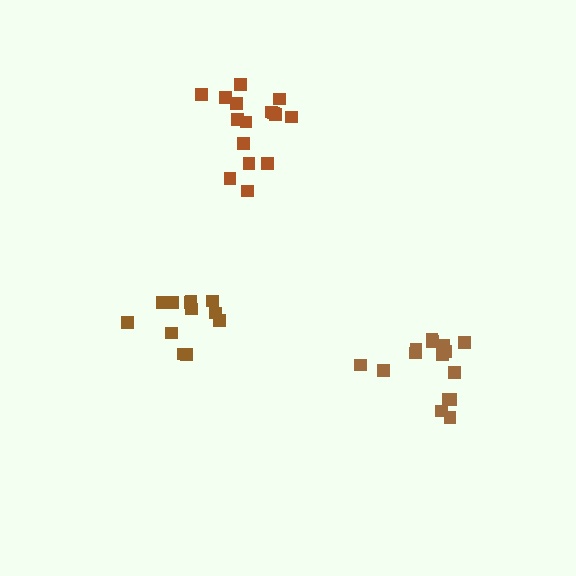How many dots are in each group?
Group 1: 15 dots, Group 2: 16 dots, Group 3: 12 dots (43 total).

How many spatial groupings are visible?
There are 3 spatial groupings.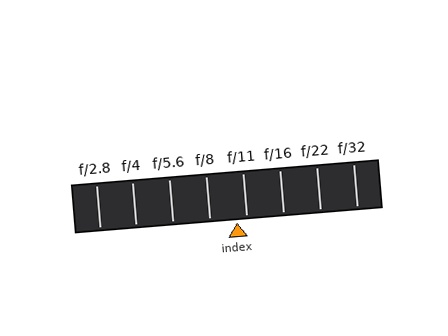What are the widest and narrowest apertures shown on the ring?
The widest aperture shown is f/2.8 and the narrowest is f/32.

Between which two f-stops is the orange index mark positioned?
The index mark is between f/8 and f/11.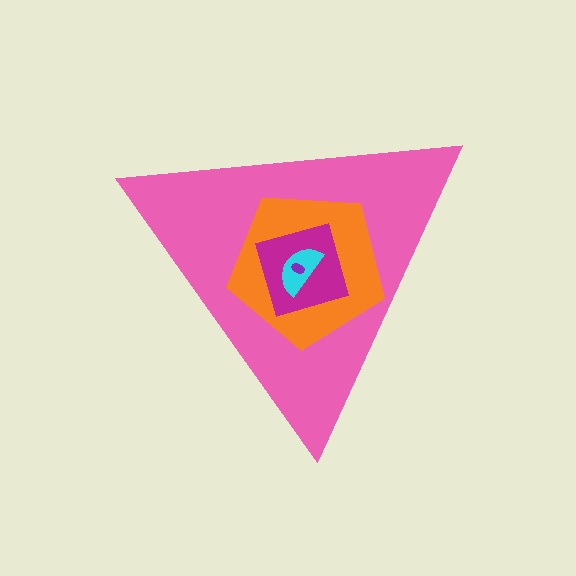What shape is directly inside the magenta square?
The cyan semicircle.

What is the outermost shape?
The pink triangle.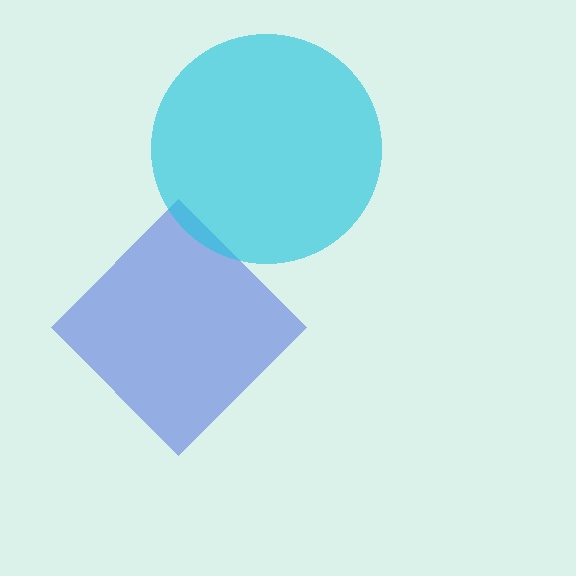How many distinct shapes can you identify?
There are 2 distinct shapes: a blue diamond, a cyan circle.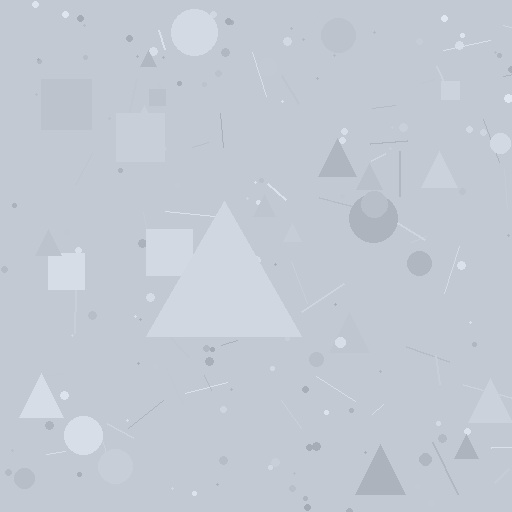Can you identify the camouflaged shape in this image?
The camouflaged shape is a triangle.